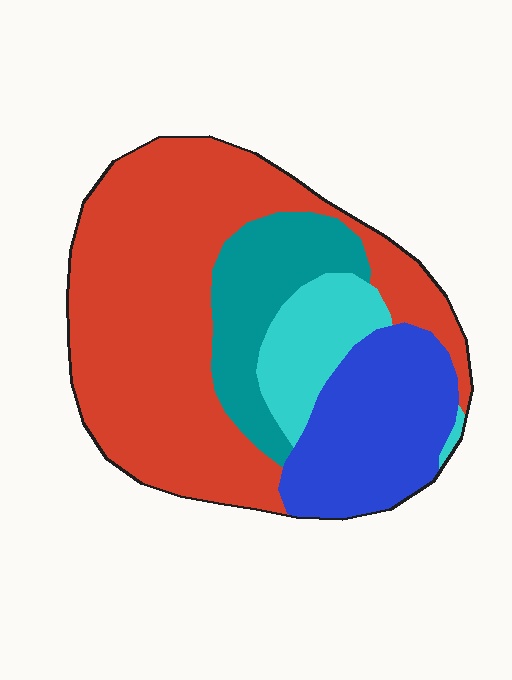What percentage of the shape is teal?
Teal takes up about one sixth (1/6) of the shape.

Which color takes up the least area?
Cyan, at roughly 10%.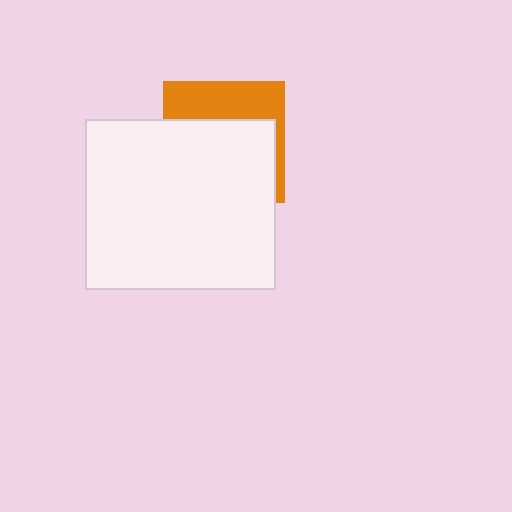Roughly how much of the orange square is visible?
A small part of it is visible (roughly 37%).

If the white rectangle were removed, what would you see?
You would see the complete orange square.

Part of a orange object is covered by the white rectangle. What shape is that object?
It is a square.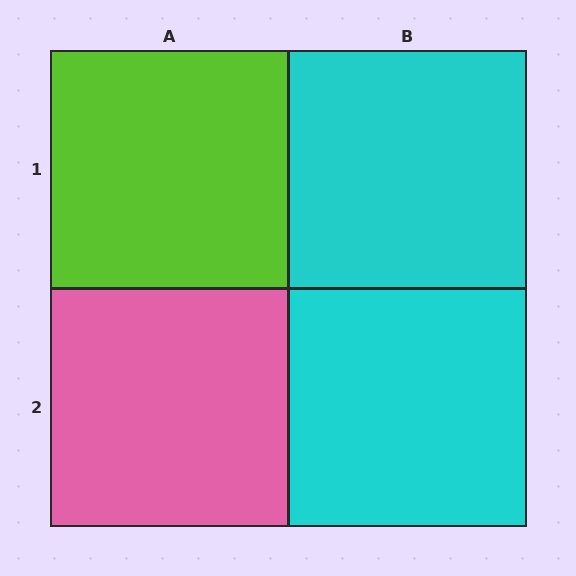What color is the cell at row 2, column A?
Pink.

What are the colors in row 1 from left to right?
Lime, cyan.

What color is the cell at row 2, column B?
Cyan.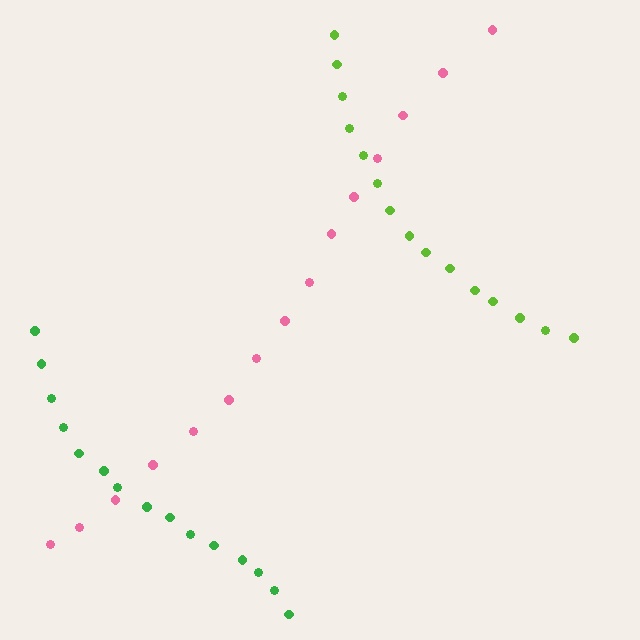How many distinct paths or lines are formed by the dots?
There are 3 distinct paths.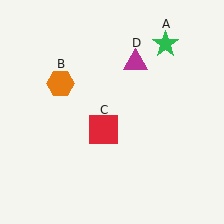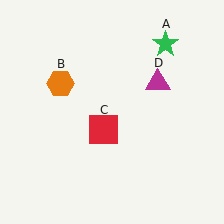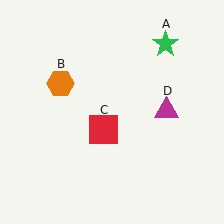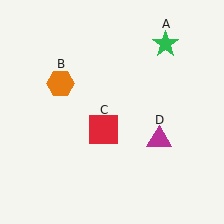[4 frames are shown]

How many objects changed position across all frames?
1 object changed position: magenta triangle (object D).